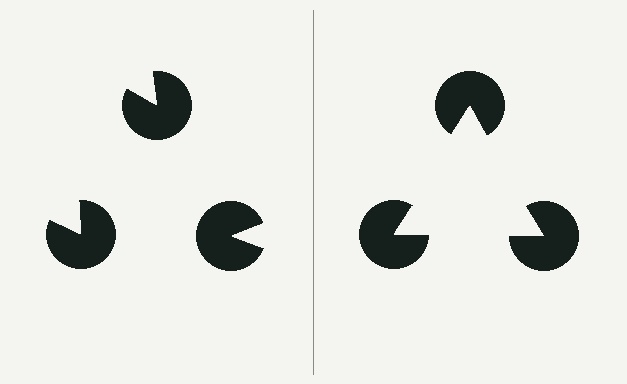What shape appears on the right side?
An illusory triangle.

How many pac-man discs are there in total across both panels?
6 — 3 on each side.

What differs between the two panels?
The pac-man discs are positioned identically on both sides; only the wedge orientations differ. On the right they align to a triangle; on the left they are misaligned.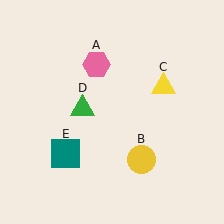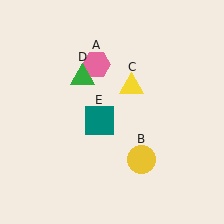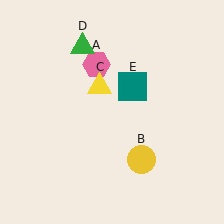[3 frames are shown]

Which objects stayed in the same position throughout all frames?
Pink hexagon (object A) and yellow circle (object B) remained stationary.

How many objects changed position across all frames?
3 objects changed position: yellow triangle (object C), green triangle (object D), teal square (object E).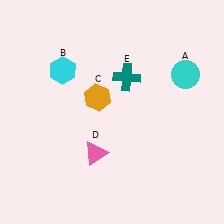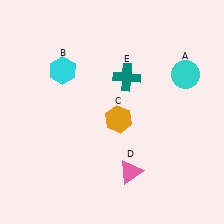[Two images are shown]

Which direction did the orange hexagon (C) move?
The orange hexagon (C) moved down.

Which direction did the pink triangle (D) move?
The pink triangle (D) moved right.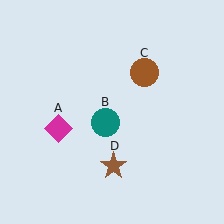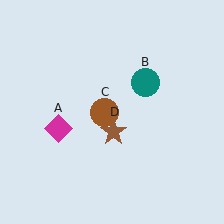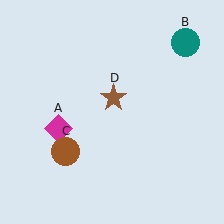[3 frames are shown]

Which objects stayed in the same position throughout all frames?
Magenta diamond (object A) remained stationary.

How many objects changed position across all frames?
3 objects changed position: teal circle (object B), brown circle (object C), brown star (object D).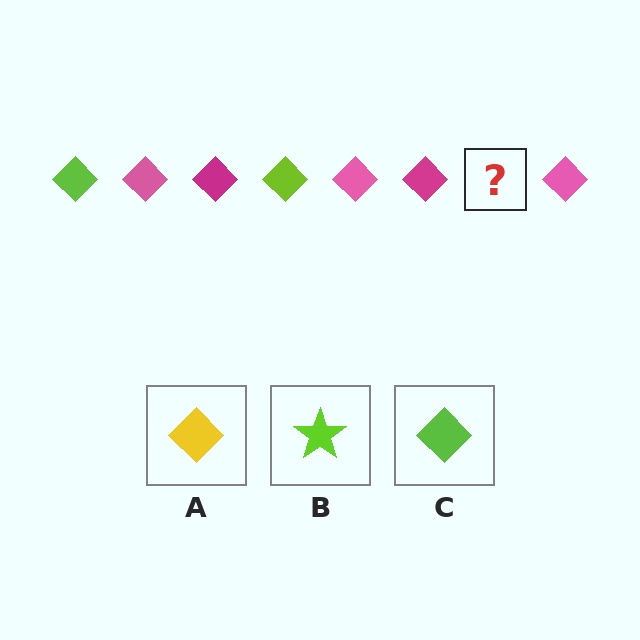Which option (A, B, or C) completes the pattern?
C.